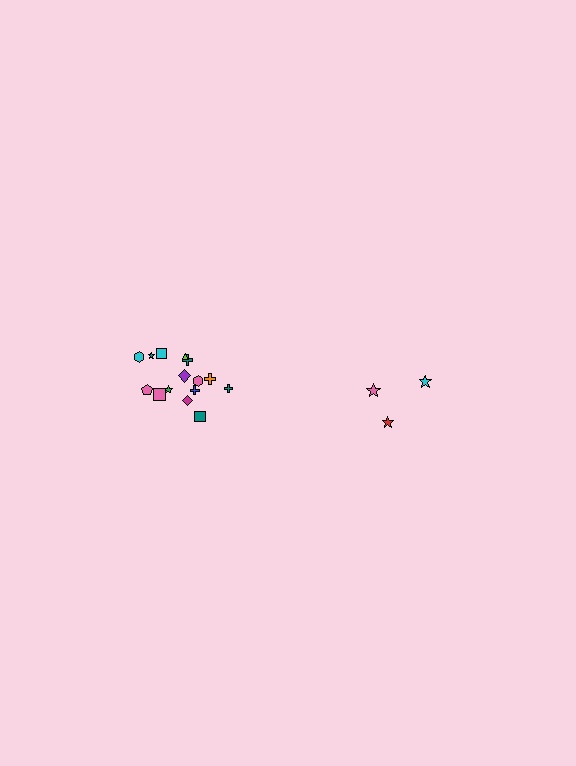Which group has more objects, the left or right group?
The left group.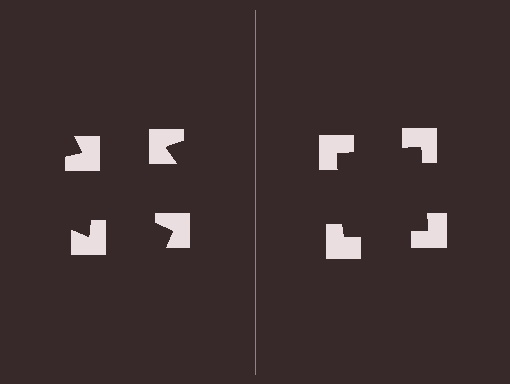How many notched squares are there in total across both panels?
8 — 4 on each side.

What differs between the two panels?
The notched squares are positioned identically on both sides; only the wedge orientations differ. On the right they align to a square; on the left they are misaligned.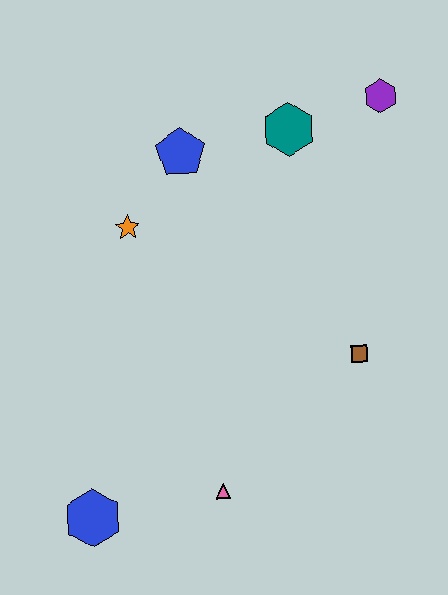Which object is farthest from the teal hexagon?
The blue hexagon is farthest from the teal hexagon.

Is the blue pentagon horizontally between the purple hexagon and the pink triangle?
No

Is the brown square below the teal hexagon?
Yes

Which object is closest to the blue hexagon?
The pink triangle is closest to the blue hexagon.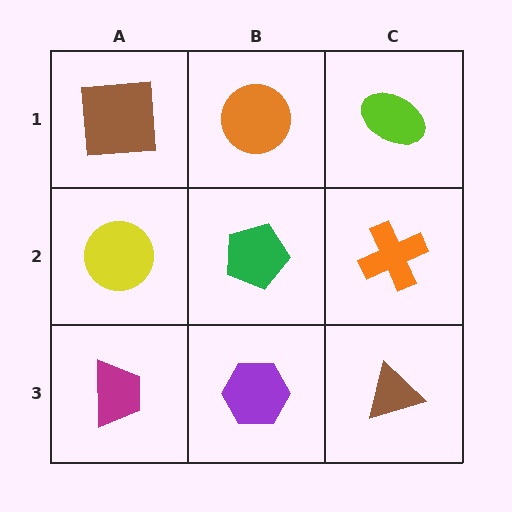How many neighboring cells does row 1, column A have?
2.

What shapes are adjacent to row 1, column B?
A green pentagon (row 2, column B), a brown square (row 1, column A), a lime ellipse (row 1, column C).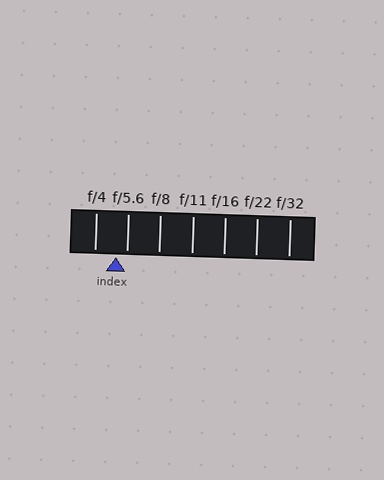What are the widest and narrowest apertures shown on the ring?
The widest aperture shown is f/4 and the narrowest is f/32.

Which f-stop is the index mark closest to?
The index mark is closest to f/5.6.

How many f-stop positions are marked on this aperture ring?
There are 7 f-stop positions marked.